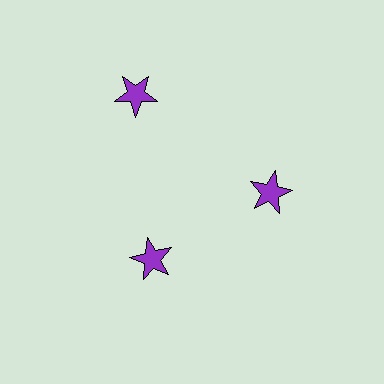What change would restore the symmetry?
The symmetry would be restored by moving it inward, back onto the ring so that all 3 stars sit at equal angles and equal distance from the center.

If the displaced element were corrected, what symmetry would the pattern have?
It would have 3-fold rotational symmetry — the pattern would map onto itself every 120 degrees.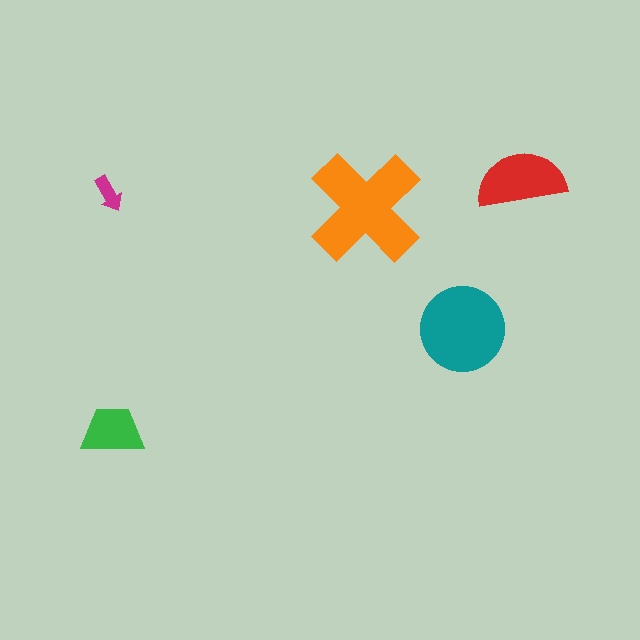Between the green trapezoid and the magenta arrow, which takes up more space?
The green trapezoid.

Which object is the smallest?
The magenta arrow.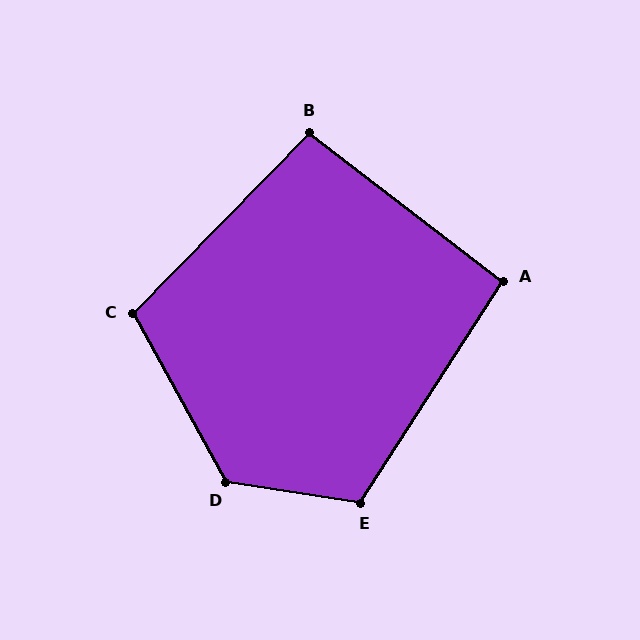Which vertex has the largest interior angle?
D, at approximately 128 degrees.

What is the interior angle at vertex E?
Approximately 114 degrees (obtuse).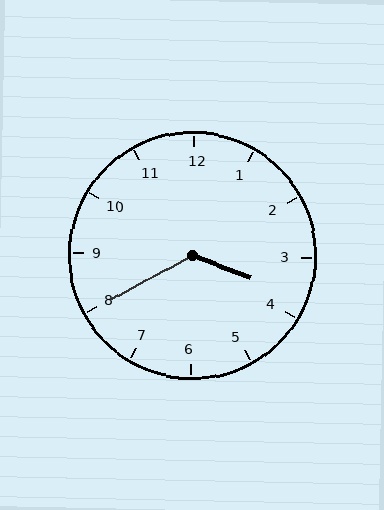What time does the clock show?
3:40.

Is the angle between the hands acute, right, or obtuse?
It is obtuse.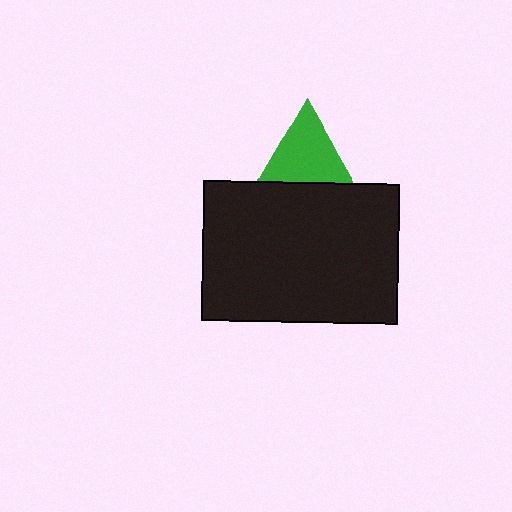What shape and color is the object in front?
The object in front is a black rectangle.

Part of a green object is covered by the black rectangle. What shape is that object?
It is a triangle.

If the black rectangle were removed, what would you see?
You would see the complete green triangle.